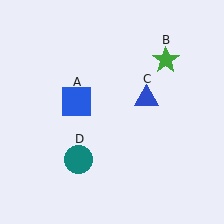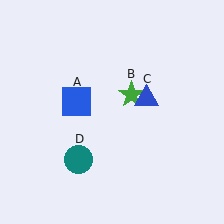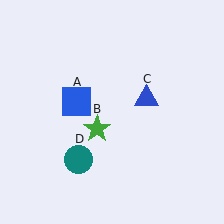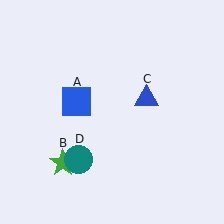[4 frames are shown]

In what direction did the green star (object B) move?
The green star (object B) moved down and to the left.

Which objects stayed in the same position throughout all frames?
Blue square (object A) and blue triangle (object C) and teal circle (object D) remained stationary.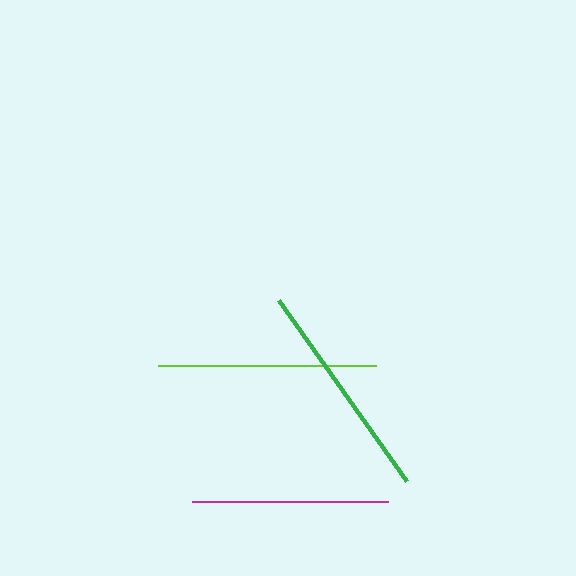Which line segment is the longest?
The green line is the longest at approximately 222 pixels.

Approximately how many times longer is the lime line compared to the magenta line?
The lime line is approximately 1.1 times the length of the magenta line.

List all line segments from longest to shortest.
From longest to shortest: green, lime, magenta.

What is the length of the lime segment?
The lime segment is approximately 218 pixels long.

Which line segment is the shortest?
The magenta line is the shortest at approximately 195 pixels.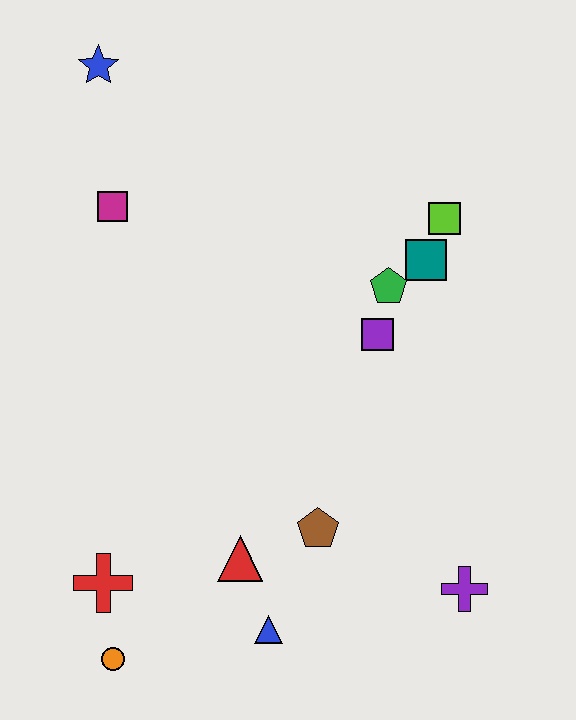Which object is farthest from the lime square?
The orange circle is farthest from the lime square.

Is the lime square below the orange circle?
No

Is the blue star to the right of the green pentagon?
No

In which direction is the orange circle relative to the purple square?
The orange circle is below the purple square.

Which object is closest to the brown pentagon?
The red triangle is closest to the brown pentagon.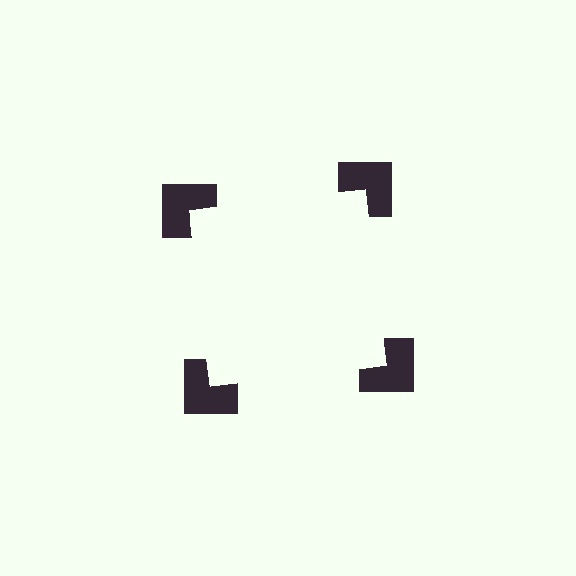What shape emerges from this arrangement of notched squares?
An illusory square — its edges are inferred from the aligned wedge cuts in the notched squares, not physically drawn.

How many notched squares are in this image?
There are 4 — one at each vertex of the illusory square.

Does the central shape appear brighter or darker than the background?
It typically appears slightly brighter than the background, even though no actual brightness change is drawn.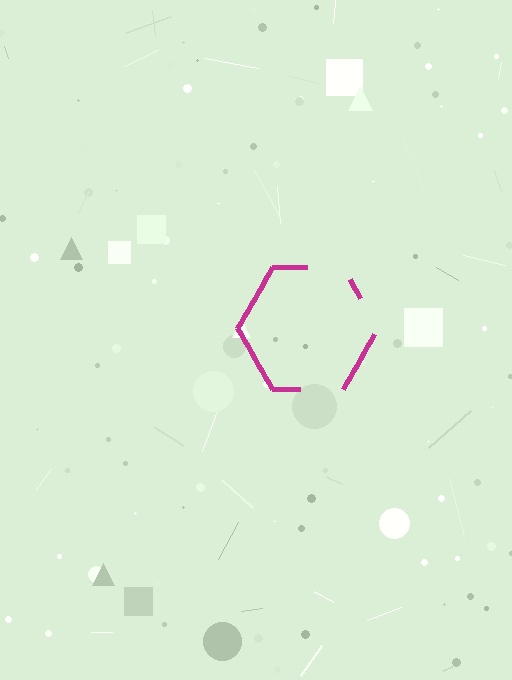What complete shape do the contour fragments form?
The contour fragments form a hexagon.